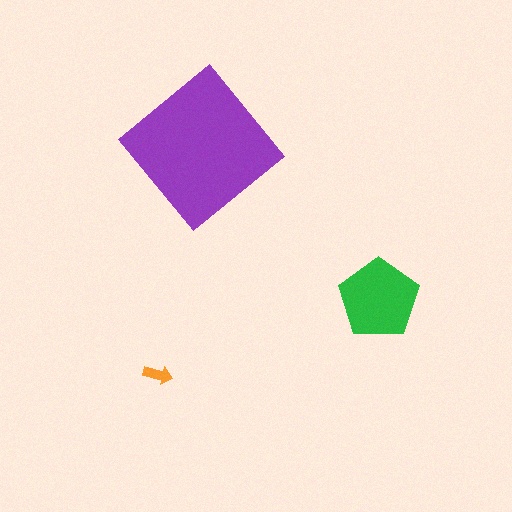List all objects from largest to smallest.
The purple diamond, the green pentagon, the orange arrow.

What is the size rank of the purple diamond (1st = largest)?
1st.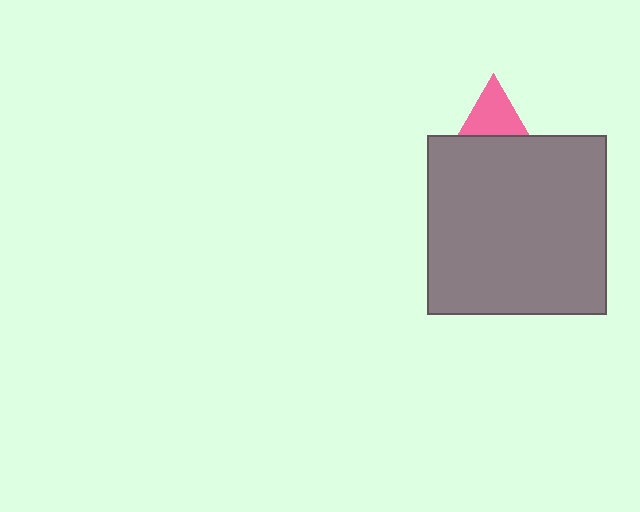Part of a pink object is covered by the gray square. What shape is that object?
It is a triangle.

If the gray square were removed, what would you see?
You would see the complete pink triangle.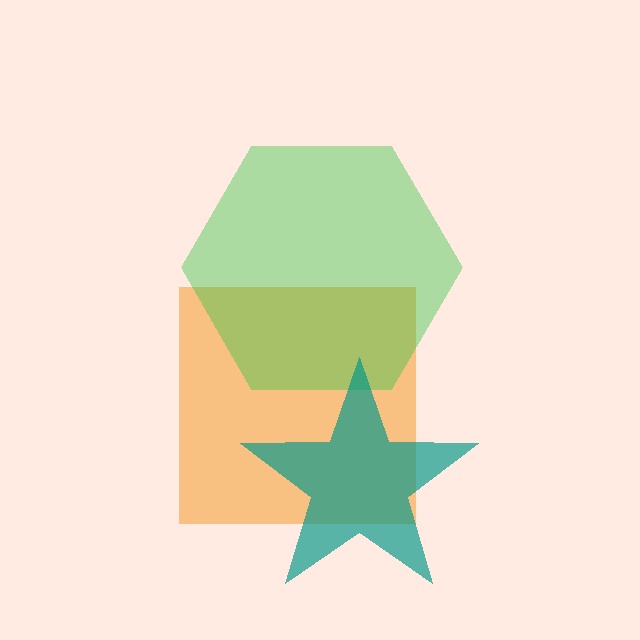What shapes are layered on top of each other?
The layered shapes are: an orange square, a green hexagon, a teal star.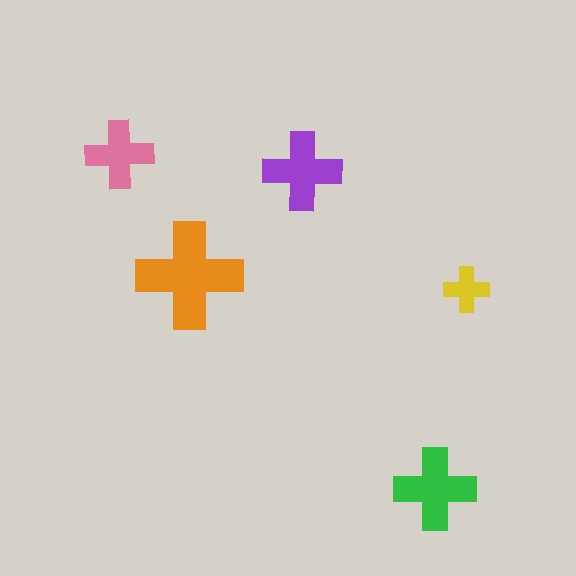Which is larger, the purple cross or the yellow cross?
The purple one.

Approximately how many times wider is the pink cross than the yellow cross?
About 1.5 times wider.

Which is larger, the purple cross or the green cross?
The green one.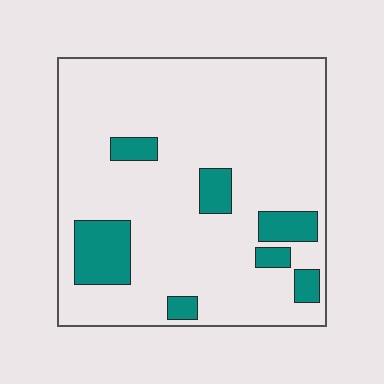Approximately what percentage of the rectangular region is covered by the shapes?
Approximately 15%.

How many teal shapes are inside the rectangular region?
7.